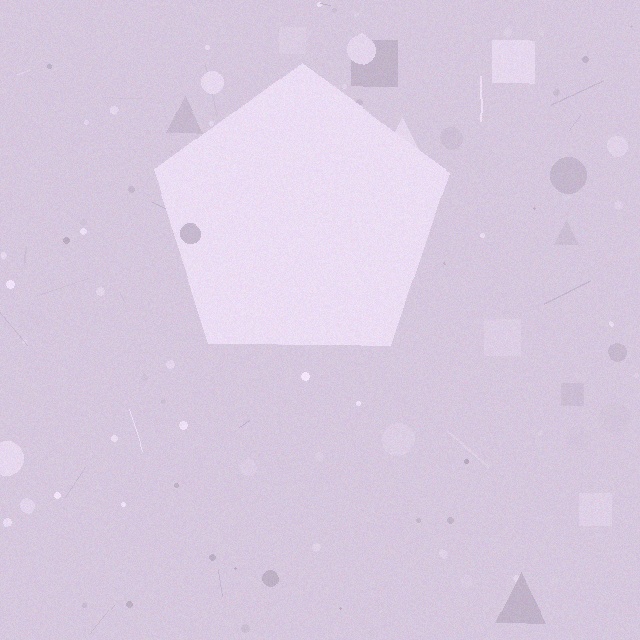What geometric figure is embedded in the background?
A pentagon is embedded in the background.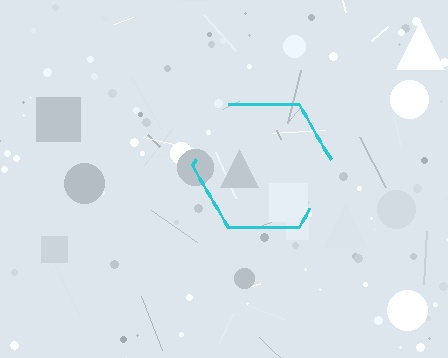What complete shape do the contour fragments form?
The contour fragments form a hexagon.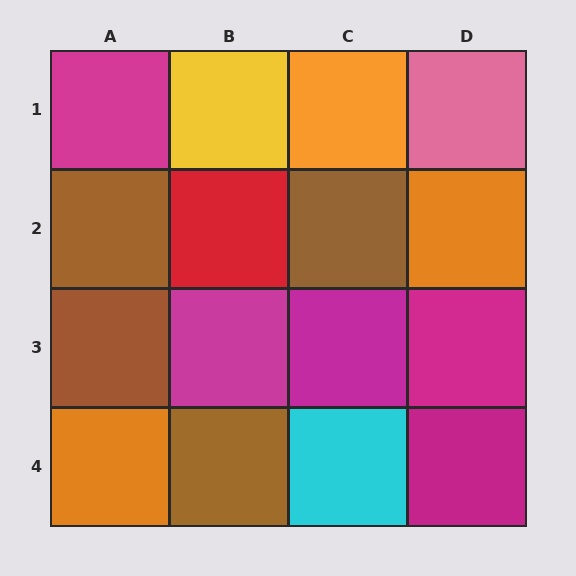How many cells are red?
1 cell is red.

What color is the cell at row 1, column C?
Orange.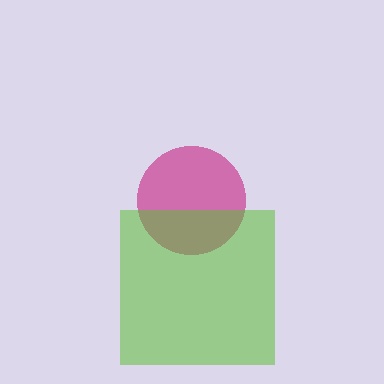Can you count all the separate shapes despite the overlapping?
Yes, there are 2 separate shapes.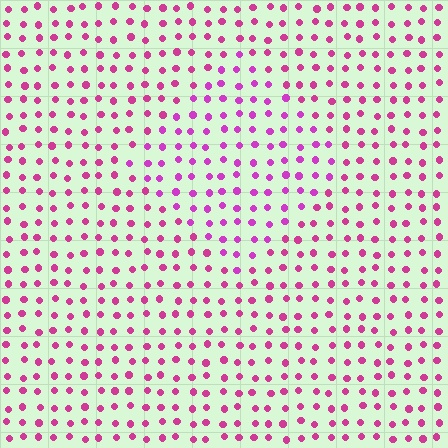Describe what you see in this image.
The image is filled with small magenta elements in a uniform arrangement. A diamond-shaped region is visible where the elements are tinted to a slightly different hue, forming a subtle color boundary.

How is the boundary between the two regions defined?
The boundary is defined purely by a slight shift in hue (about 20 degrees). Spacing, size, and orientation are identical on both sides.